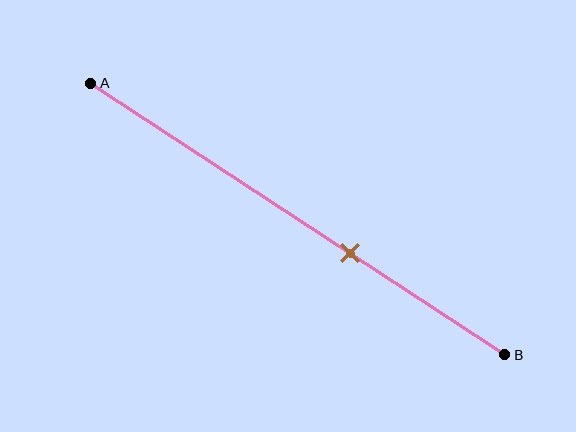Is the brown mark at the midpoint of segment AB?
No, the mark is at about 65% from A, not at the 50% midpoint.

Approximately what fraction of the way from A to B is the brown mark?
The brown mark is approximately 65% of the way from A to B.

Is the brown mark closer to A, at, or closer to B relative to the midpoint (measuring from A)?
The brown mark is closer to point B than the midpoint of segment AB.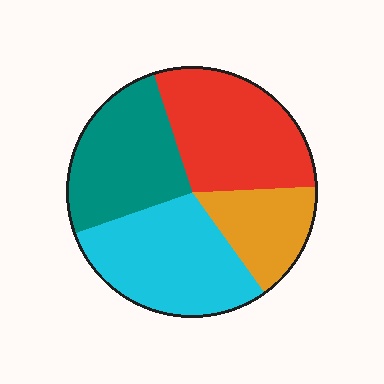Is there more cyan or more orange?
Cyan.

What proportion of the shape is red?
Red takes up between a quarter and a half of the shape.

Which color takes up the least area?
Orange, at roughly 15%.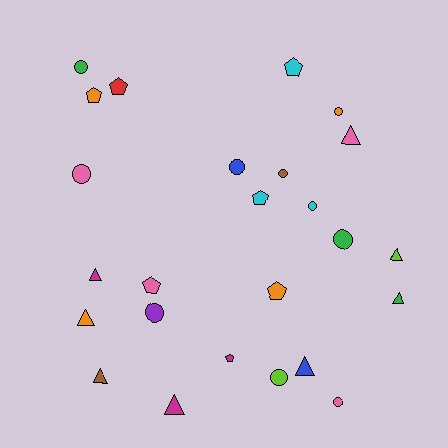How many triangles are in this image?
There are 8 triangles.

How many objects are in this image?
There are 25 objects.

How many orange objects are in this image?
There are 4 orange objects.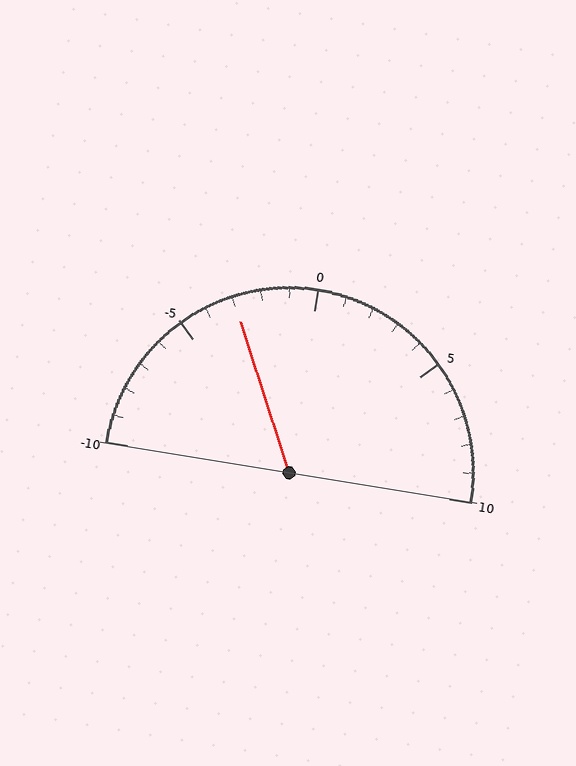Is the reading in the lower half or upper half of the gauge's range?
The reading is in the lower half of the range (-10 to 10).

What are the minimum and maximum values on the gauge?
The gauge ranges from -10 to 10.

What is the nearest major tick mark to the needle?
The nearest major tick mark is -5.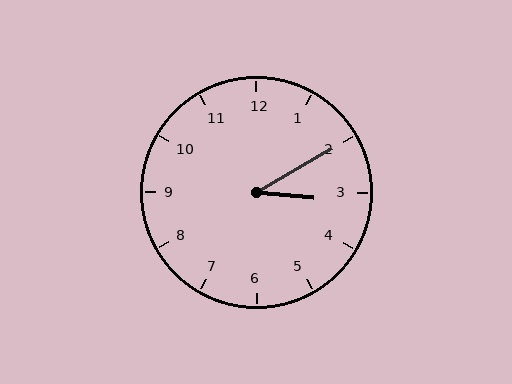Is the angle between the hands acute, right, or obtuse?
It is acute.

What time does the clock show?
3:10.